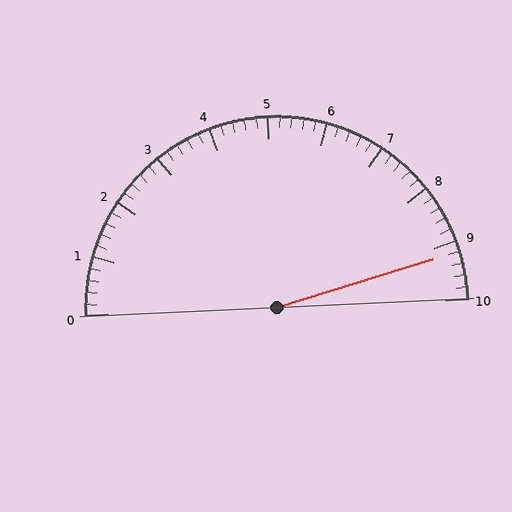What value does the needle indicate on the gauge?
The needle indicates approximately 9.2.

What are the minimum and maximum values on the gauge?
The gauge ranges from 0 to 10.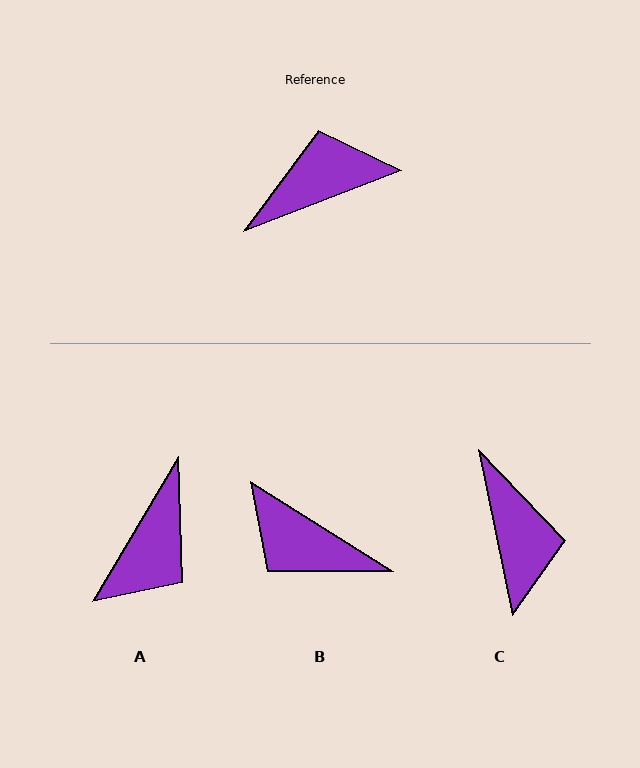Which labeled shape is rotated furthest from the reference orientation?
A, about 142 degrees away.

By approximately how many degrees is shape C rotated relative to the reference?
Approximately 100 degrees clockwise.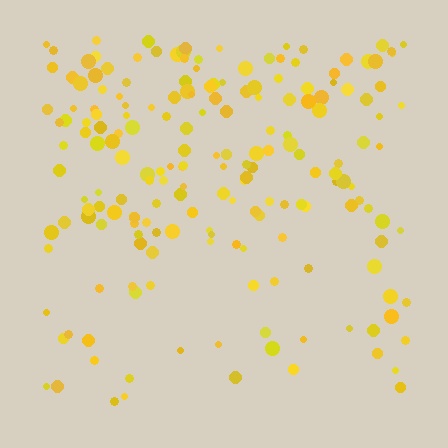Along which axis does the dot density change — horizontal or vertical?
Vertical.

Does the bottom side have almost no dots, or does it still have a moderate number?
Still a moderate number, just noticeably fewer than the top.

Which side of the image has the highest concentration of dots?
The top.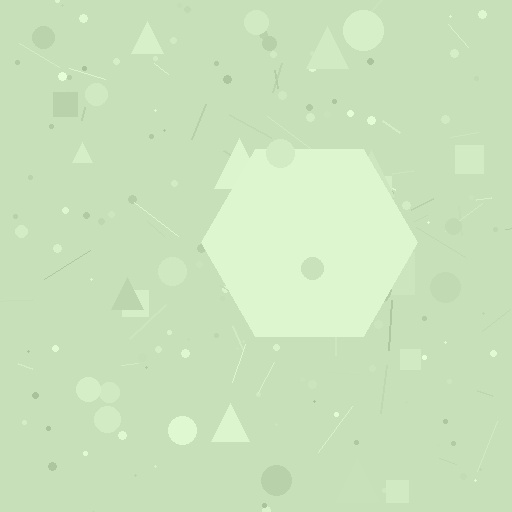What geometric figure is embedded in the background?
A hexagon is embedded in the background.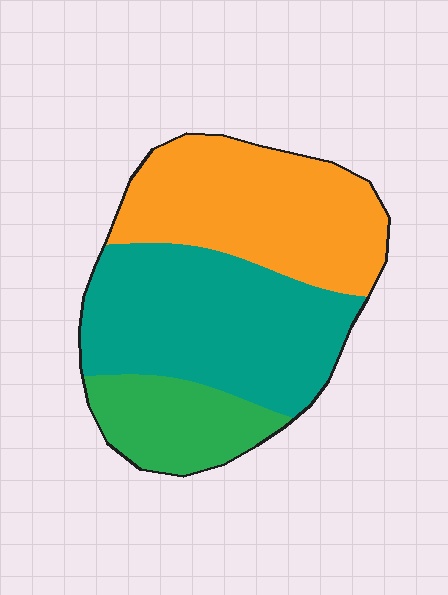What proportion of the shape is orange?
Orange covers 38% of the shape.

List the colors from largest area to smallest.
From largest to smallest: teal, orange, green.